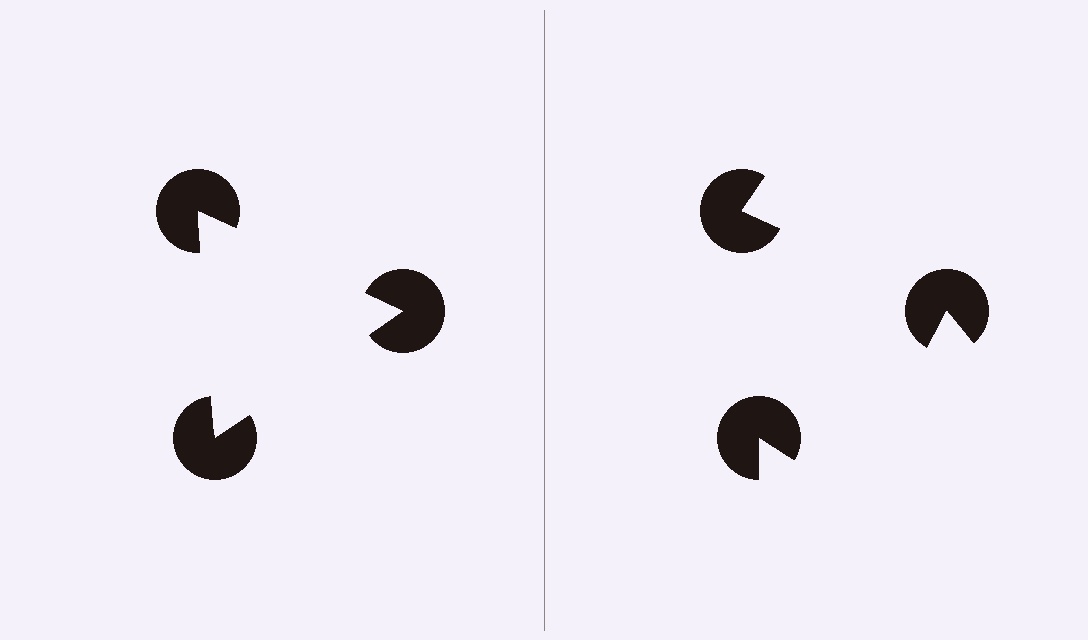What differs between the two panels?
The pac-man discs are positioned identically on both sides; only the wedge orientations differ. On the left they align to a triangle; on the right they are misaligned.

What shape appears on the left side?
An illusory triangle.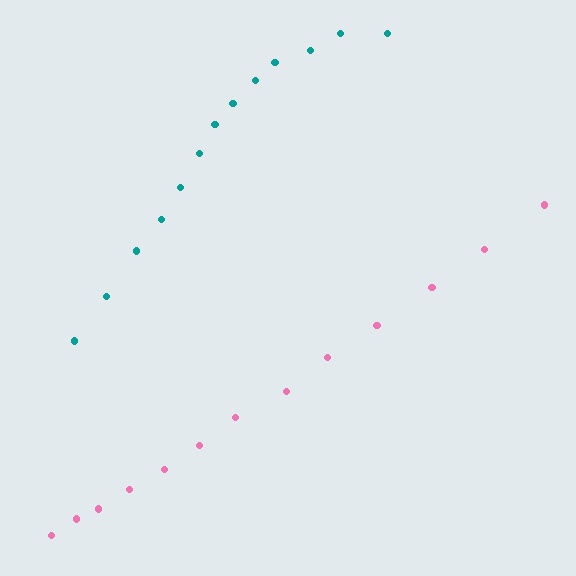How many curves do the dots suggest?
There are 2 distinct paths.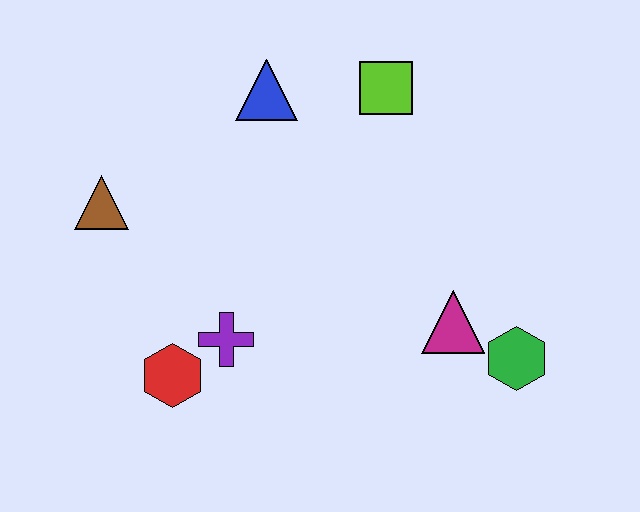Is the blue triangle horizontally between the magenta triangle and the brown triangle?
Yes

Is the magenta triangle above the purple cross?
Yes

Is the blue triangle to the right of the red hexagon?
Yes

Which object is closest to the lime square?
The blue triangle is closest to the lime square.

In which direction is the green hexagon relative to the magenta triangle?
The green hexagon is to the right of the magenta triangle.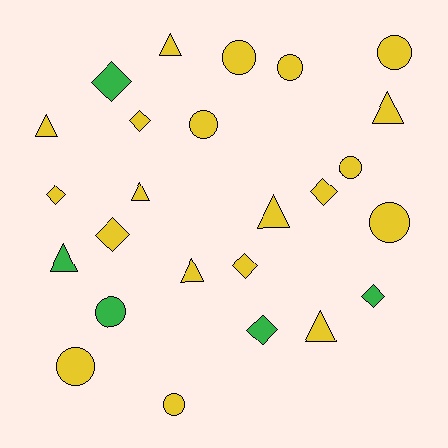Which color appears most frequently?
Yellow, with 20 objects.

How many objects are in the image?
There are 25 objects.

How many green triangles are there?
There is 1 green triangle.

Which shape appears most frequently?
Circle, with 9 objects.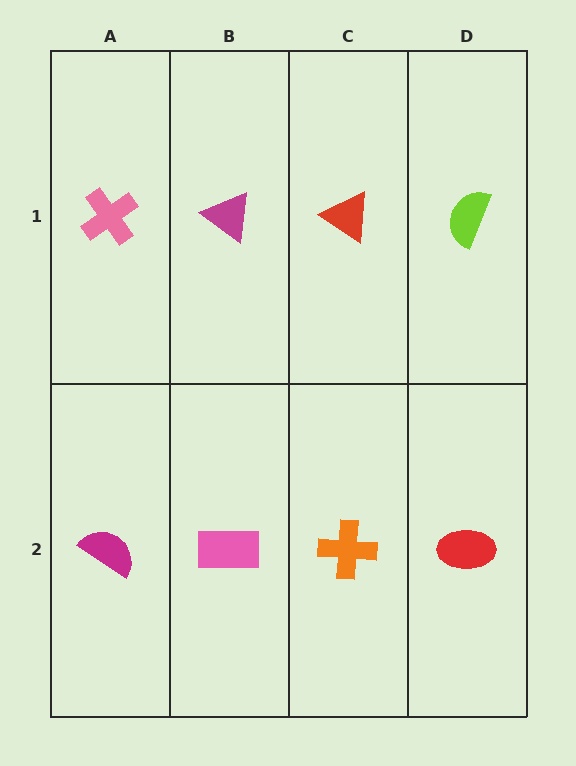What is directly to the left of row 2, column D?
An orange cross.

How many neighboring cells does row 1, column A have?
2.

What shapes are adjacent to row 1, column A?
A magenta semicircle (row 2, column A), a magenta triangle (row 1, column B).